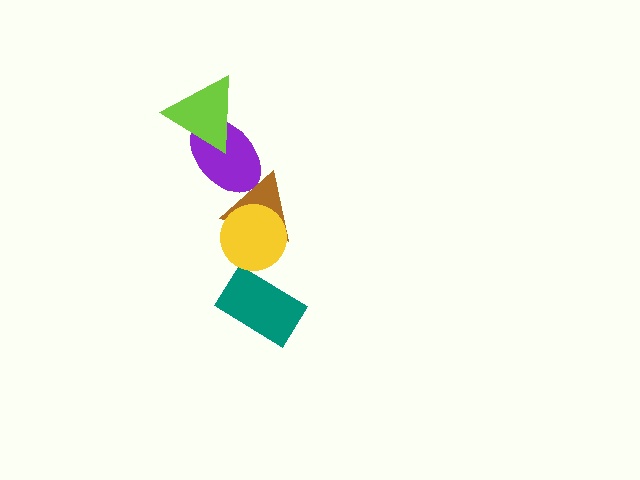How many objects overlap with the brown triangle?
2 objects overlap with the brown triangle.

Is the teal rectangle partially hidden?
No, no other shape covers it.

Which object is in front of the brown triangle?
The yellow circle is in front of the brown triangle.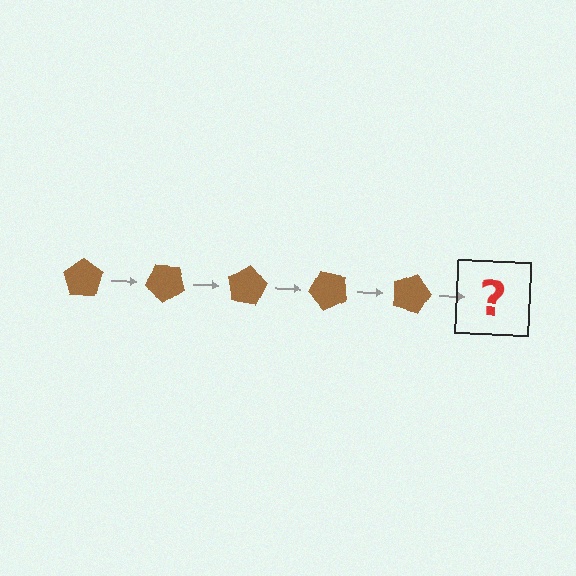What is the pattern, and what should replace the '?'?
The pattern is that the pentagon rotates 40 degrees each step. The '?' should be a brown pentagon rotated 200 degrees.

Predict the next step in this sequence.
The next step is a brown pentagon rotated 200 degrees.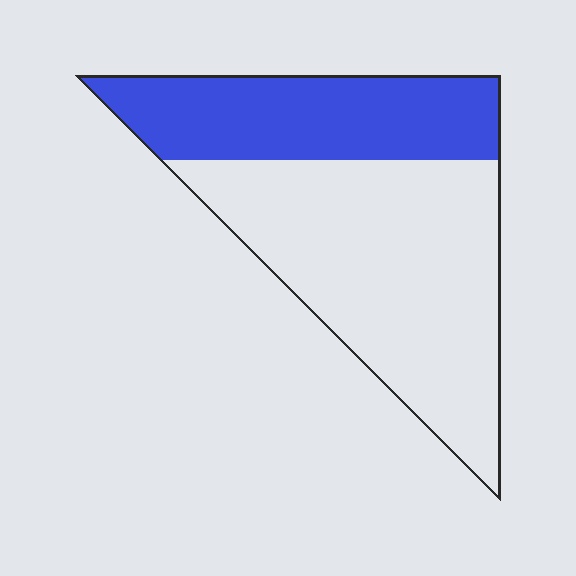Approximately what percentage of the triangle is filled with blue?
Approximately 35%.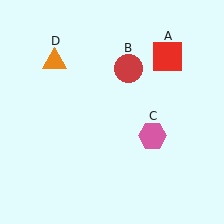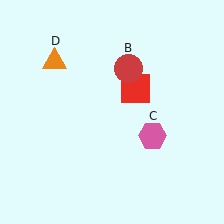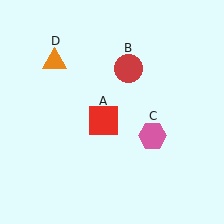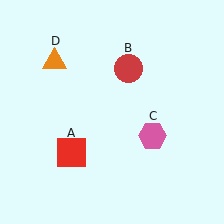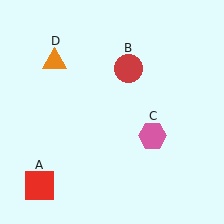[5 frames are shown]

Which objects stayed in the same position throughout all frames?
Red circle (object B) and pink hexagon (object C) and orange triangle (object D) remained stationary.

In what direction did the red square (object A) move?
The red square (object A) moved down and to the left.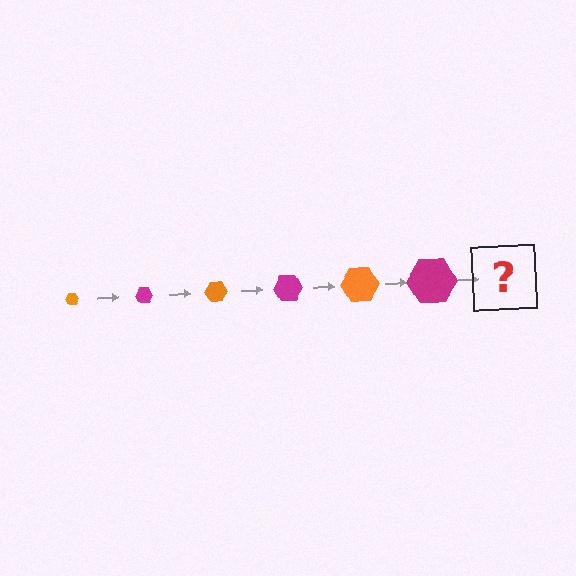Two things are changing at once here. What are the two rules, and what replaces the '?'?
The two rules are that the hexagon grows larger each step and the color cycles through orange and magenta. The '?' should be an orange hexagon, larger than the previous one.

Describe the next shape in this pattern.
It should be an orange hexagon, larger than the previous one.